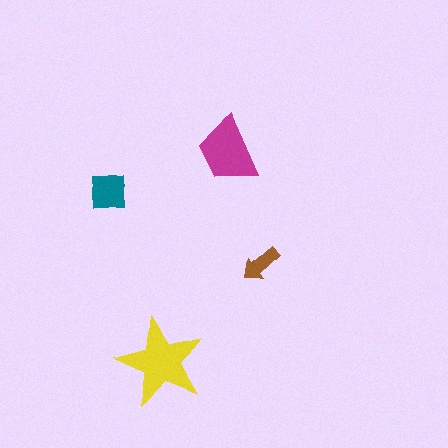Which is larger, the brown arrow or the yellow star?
The yellow star.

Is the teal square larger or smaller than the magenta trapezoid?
Smaller.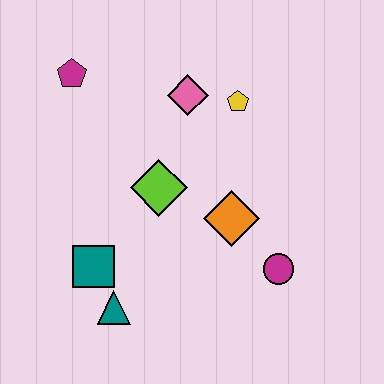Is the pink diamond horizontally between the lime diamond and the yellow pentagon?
Yes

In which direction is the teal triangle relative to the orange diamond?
The teal triangle is to the left of the orange diamond.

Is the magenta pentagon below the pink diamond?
No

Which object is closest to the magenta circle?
The orange diamond is closest to the magenta circle.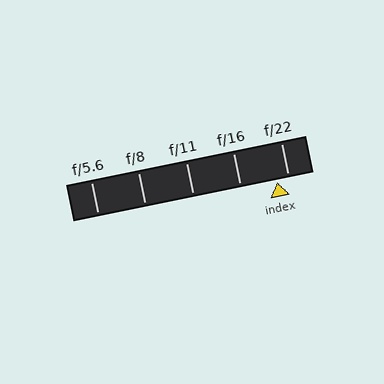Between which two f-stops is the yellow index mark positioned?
The index mark is between f/16 and f/22.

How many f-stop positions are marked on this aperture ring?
There are 5 f-stop positions marked.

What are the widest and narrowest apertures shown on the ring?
The widest aperture shown is f/5.6 and the narrowest is f/22.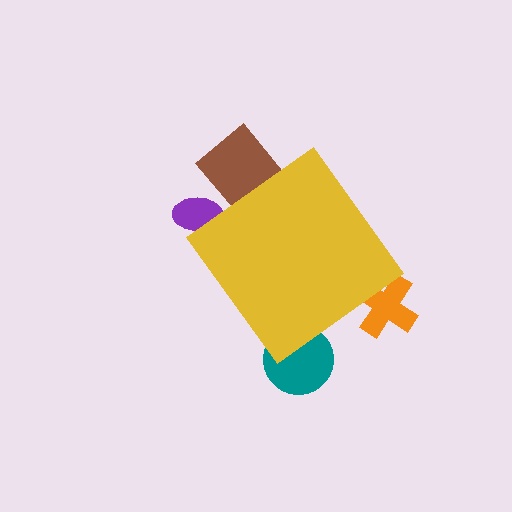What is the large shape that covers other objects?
A yellow diamond.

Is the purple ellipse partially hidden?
Yes, the purple ellipse is partially hidden behind the yellow diamond.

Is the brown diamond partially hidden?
Yes, the brown diamond is partially hidden behind the yellow diamond.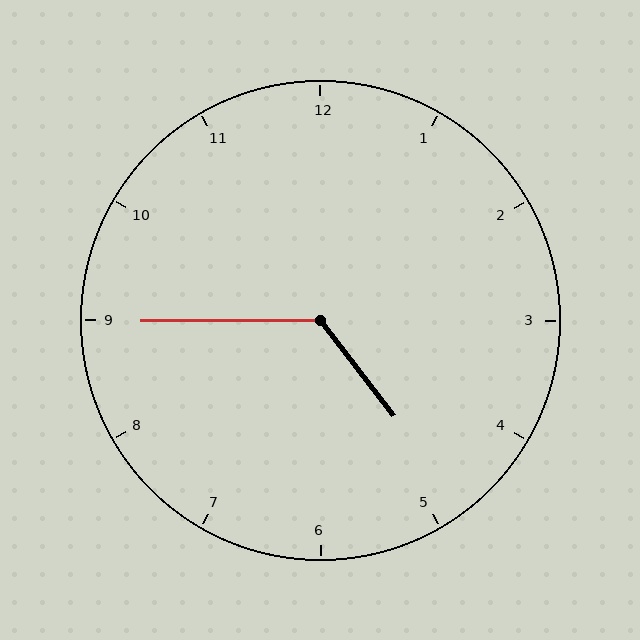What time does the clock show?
4:45.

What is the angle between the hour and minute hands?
Approximately 128 degrees.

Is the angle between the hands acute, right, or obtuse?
It is obtuse.